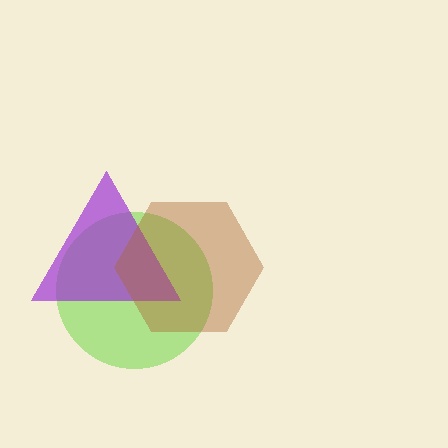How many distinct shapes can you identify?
There are 3 distinct shapes: a lime circle, a purple triangle, a brown hexagon.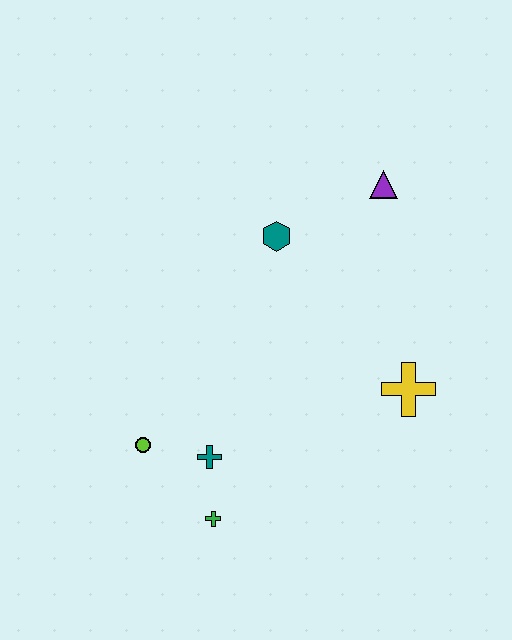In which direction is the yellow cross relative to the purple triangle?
The yellow cross is below the purple triangle.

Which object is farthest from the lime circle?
The purple triangle is farthest from the lime circle.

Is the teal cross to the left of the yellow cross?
Yes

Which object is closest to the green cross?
The teal cross is closest to the green cross.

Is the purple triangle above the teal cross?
Yes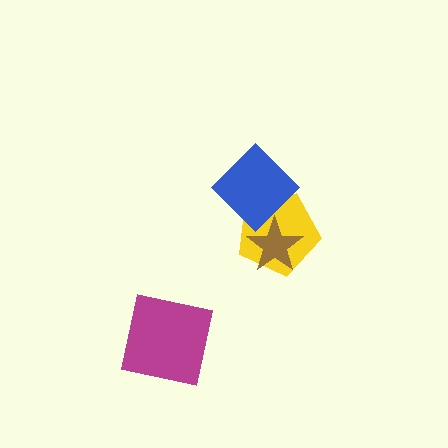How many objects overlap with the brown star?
2 objects overlap with the brown star.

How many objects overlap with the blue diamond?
2 objects overlap with the blue diamond.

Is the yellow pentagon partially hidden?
Yes, it is partially covered by another shape.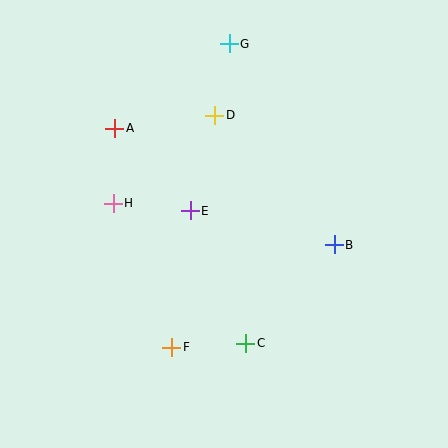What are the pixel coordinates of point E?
Point E is at (190, 211).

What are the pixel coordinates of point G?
Point G is at (229, 44).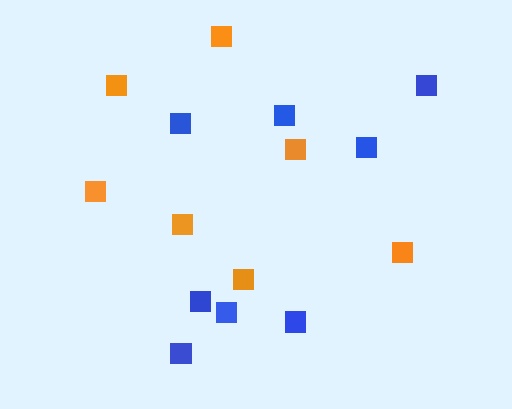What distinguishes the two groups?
There are 2 groups: one group of orange squares (7) and one group of blue squares (8).